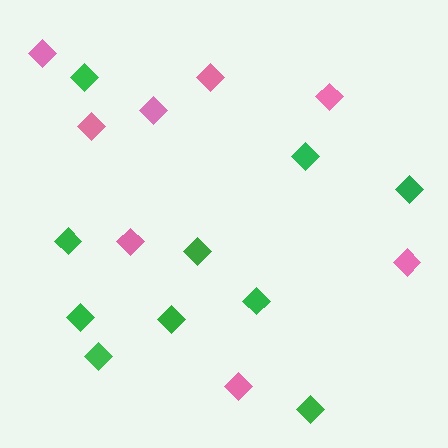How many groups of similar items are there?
There are 2 groups: one group of pink diamonds (8) and one group of green diamonds (10).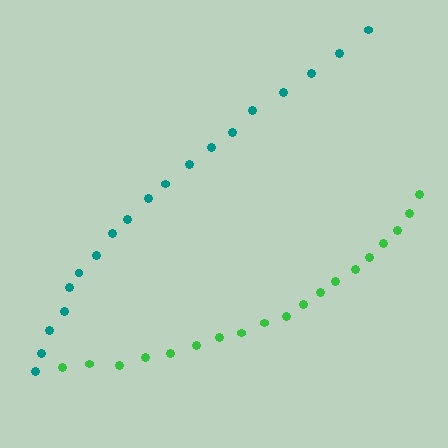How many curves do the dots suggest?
There are 2 distinct paths.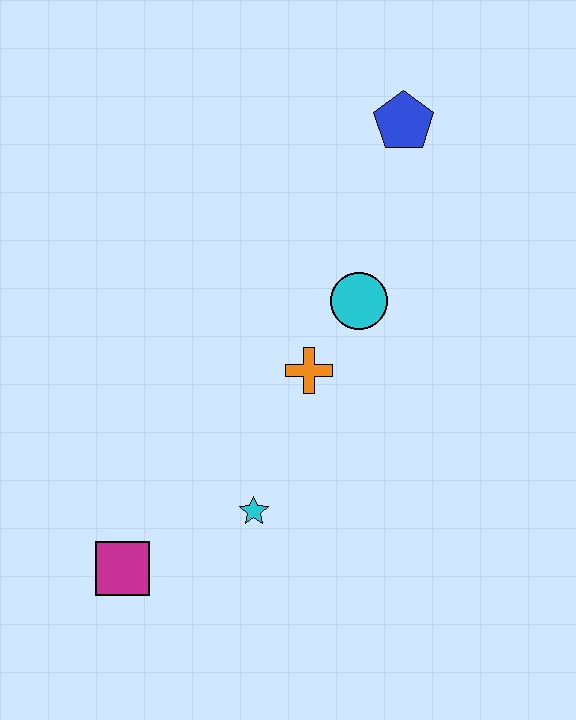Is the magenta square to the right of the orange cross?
No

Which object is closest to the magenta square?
The cyan star is closest to the magenta square.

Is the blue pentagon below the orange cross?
No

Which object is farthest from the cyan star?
The blue pentagon is farthest from the cyan star.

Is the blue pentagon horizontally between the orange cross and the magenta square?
No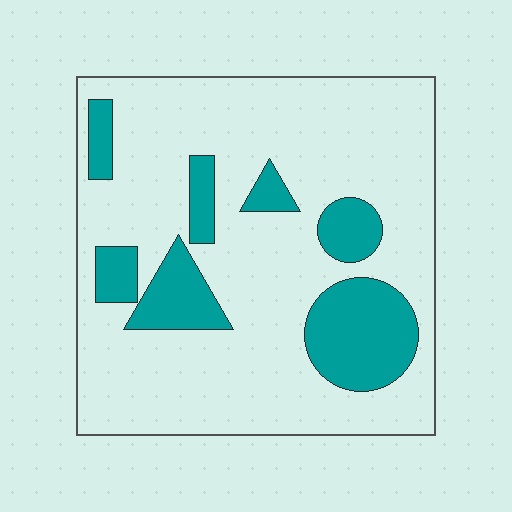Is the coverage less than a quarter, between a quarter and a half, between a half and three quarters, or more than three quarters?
Less than a quarter.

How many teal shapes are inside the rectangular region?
7.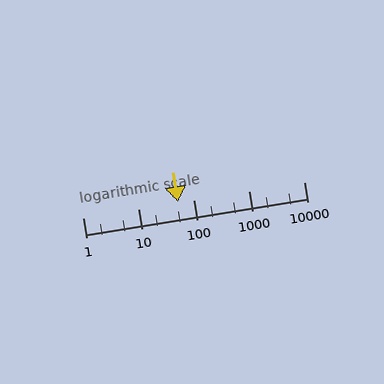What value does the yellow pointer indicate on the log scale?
The pointer indicates approximately 52.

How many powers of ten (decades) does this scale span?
The scale spans 4 decades, from 1 to 10000.